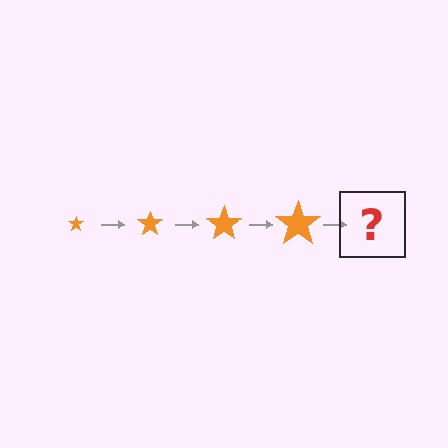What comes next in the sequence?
The next element should be an orange star, larger than the previous one.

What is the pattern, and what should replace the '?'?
The pattern is that the star gets progressively larger each step. The '?' should be an orange star, larger than the previous one.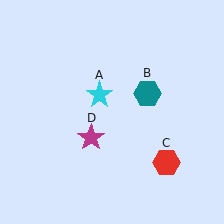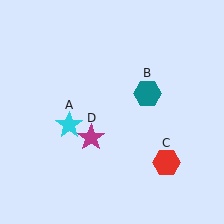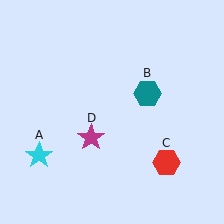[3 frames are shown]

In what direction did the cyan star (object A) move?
The cyan star (object A) moved down and to the left.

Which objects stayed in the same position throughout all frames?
Teal hexagon (object B) and red hexagon (object C) and magenta star (object D) remained stationary.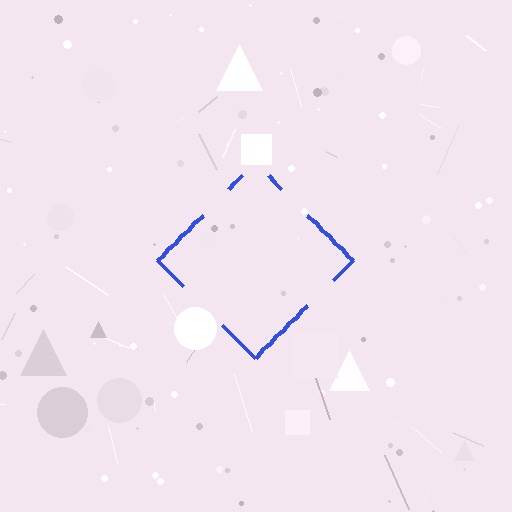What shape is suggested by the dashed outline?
The dashed outline suggests a diamond.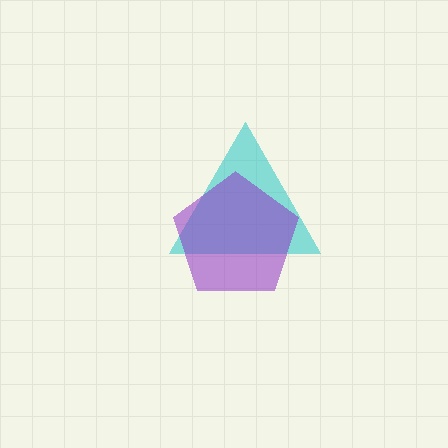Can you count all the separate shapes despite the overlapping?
Yes, there are 2 separate shapes.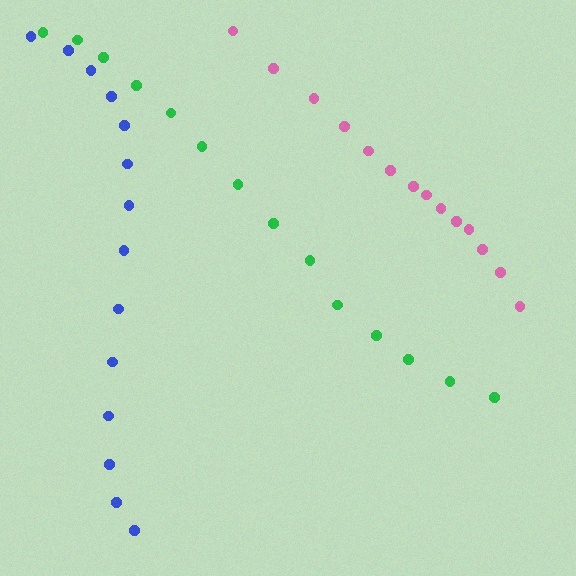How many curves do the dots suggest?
There are 3 distinct paths.